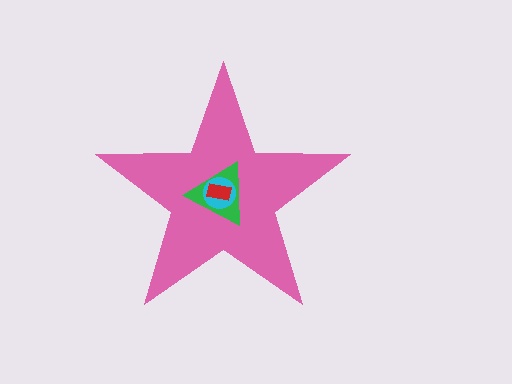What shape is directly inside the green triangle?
The cyan circle.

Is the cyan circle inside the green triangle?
Yes.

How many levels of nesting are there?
4.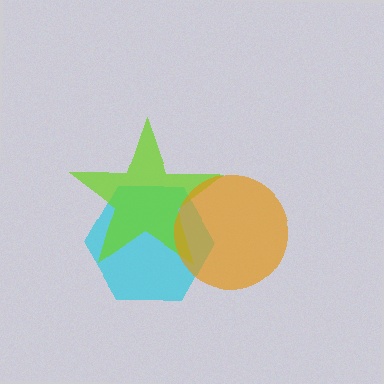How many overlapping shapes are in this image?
There are 3 overlapping shapes in the image.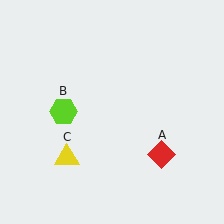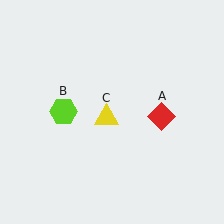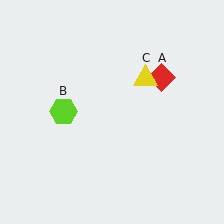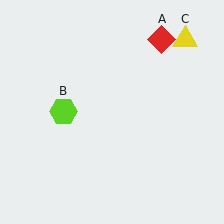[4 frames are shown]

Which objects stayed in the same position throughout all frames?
Lime hexagon (object B) remained stationary.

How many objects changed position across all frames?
2 objects changed position: red diamond (object A), yellow triangle (object C).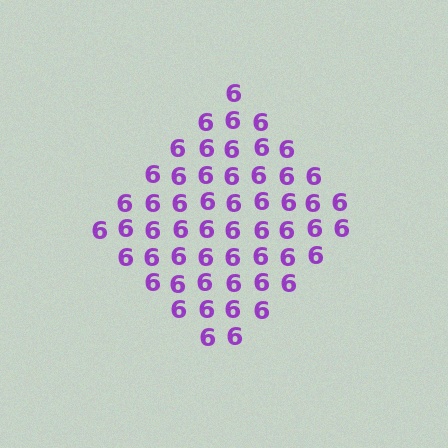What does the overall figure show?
The overall figure shows a diamond.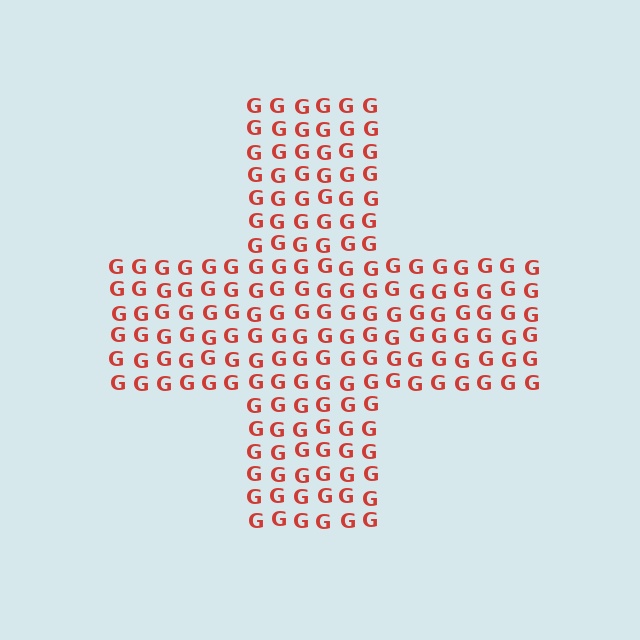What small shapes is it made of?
It is made of small letter G's.